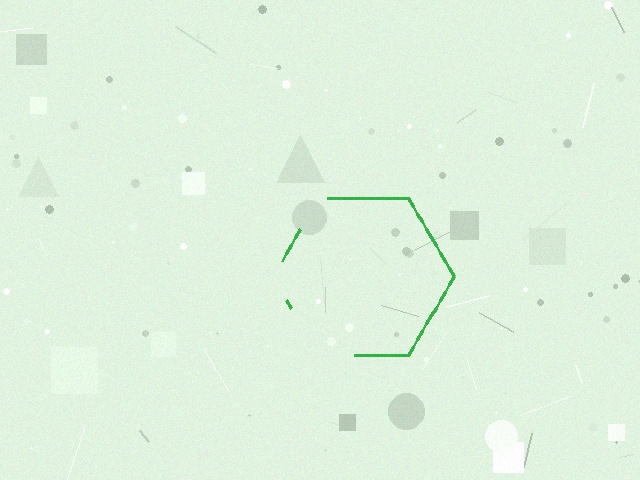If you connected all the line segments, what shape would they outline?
They would outline a hexagon.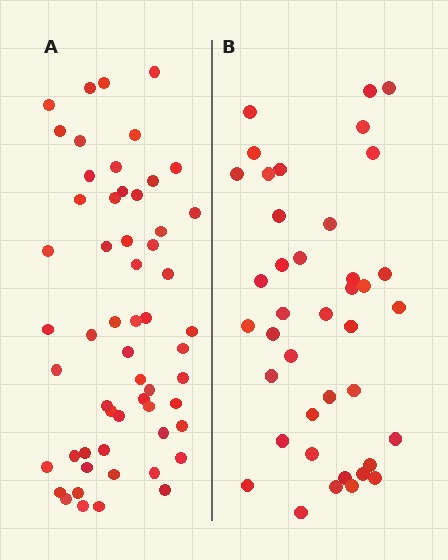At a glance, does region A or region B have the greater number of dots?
Region A (the left region) has more dots.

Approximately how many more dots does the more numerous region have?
Region A has approximately 15 more dots than region B.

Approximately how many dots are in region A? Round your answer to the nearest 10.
About 60 dots. (The exact count is 57, which rounds to 60.)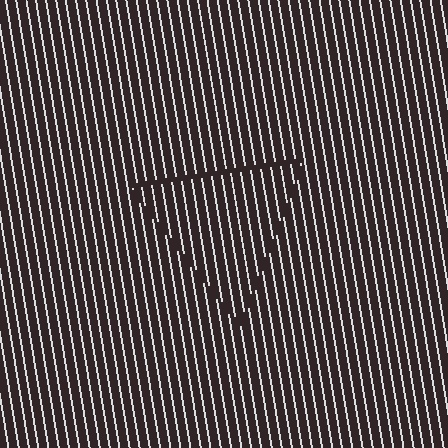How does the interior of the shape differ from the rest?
The interior of the shape contains the same grating, shifted by half a period — the contour is defined by the phase discontinuity where line-ends from the inner and outer gratings abut.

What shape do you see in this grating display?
An illusory triangle. The interior of the shape contains the same grating, shifted by half a period — the contour is defined by the phase discontinuity where line-ends from the inner and outer gratings abut.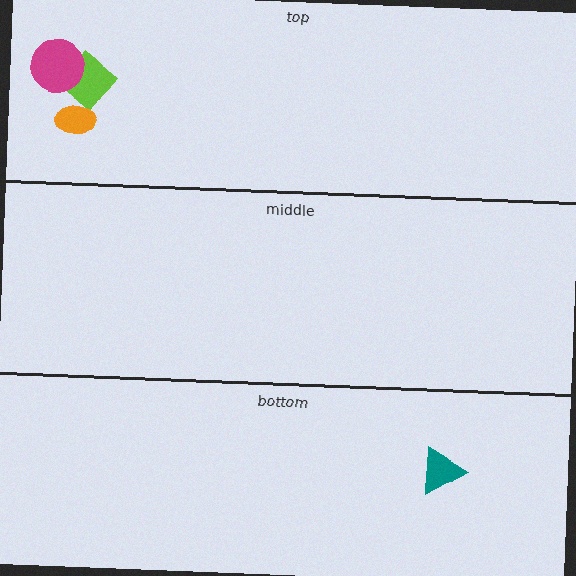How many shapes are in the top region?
3.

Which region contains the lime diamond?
The top region.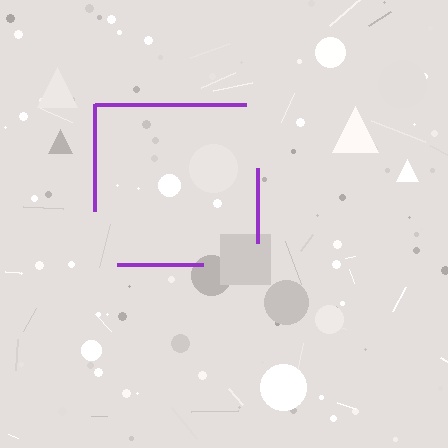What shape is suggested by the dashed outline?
The dashed outline suggests a square.